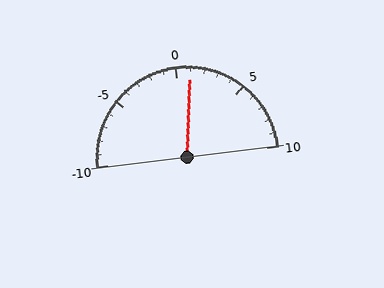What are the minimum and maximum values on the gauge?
The gauge ranges from -10 to 10.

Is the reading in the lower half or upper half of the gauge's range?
The reading is in the upper half of the range (-10 to 10).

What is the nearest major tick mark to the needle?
The nearest major tick mark is 0.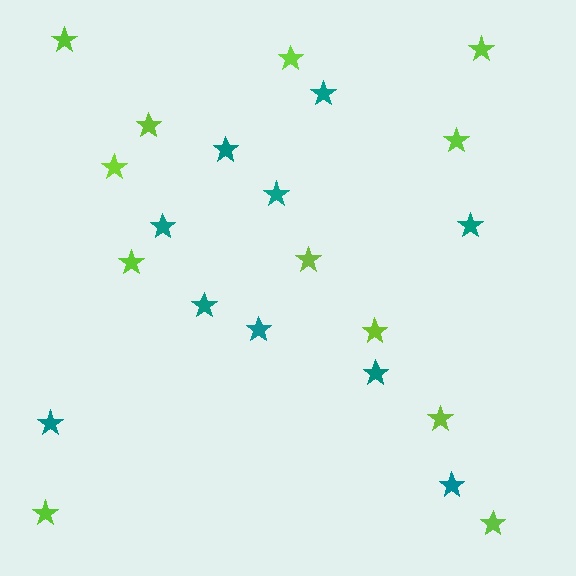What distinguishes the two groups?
There are 2 groups: one group of teal stars (10) and one group of lime stars (12).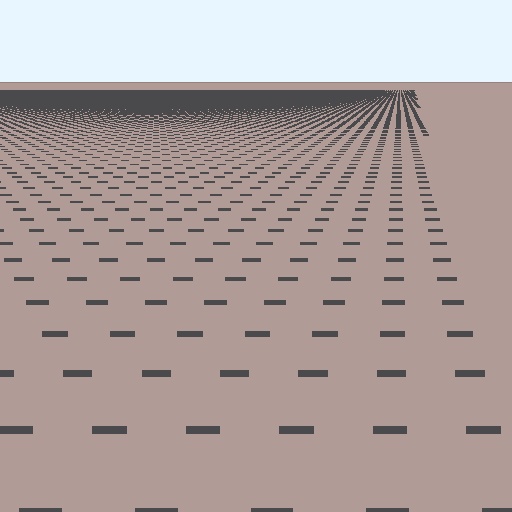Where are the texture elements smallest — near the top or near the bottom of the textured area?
Near the top.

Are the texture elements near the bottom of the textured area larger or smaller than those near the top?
Larger. Near the bottom, elements are closer to the viewer and appear at a bigger on-screen size.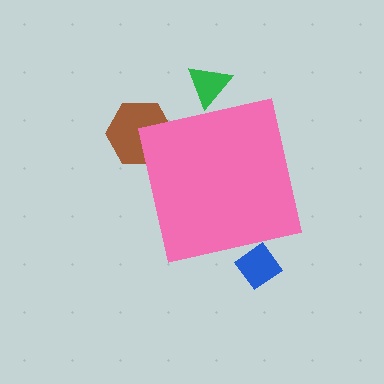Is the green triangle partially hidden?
Yes, the green triangle is partially hidden behind the pink square.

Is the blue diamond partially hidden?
Yes, the blue diamond is partially hidden behind the pink square.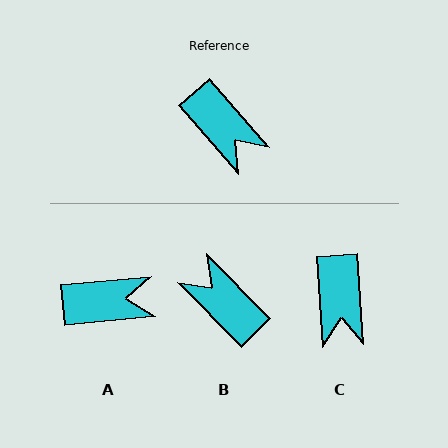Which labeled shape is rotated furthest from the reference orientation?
B, about 176 degrees away.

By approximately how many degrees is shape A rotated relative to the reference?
Approximately 54 degrees counter-clockwise.